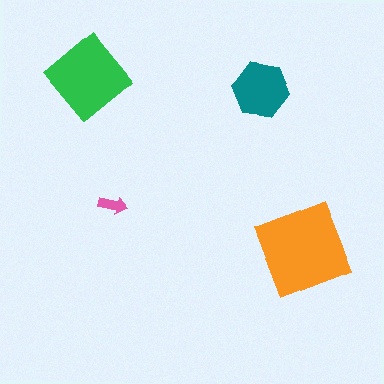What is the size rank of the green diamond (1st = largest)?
2nd.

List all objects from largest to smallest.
The orange diamond, the green diamond, the teal hexagon, the pink arrow.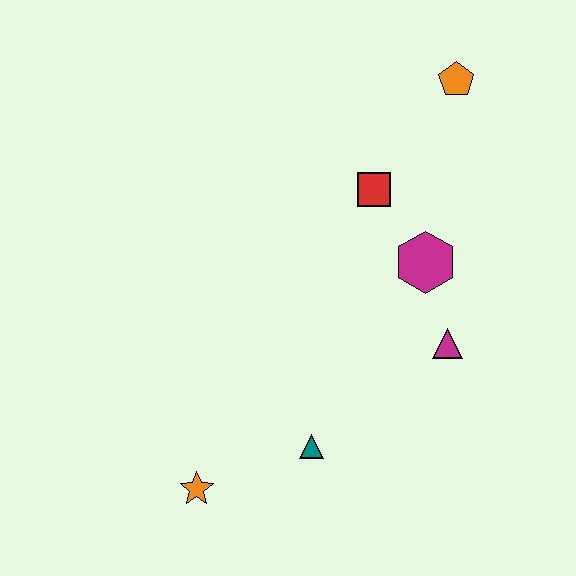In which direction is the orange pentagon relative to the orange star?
The orange pentagon is above the orange star.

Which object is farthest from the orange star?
The orange pentagon is farthest from the orange star.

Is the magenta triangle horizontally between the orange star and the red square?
No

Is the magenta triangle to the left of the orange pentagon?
Yes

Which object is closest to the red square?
The magenta hexagon is closest to the red square.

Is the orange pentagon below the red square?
No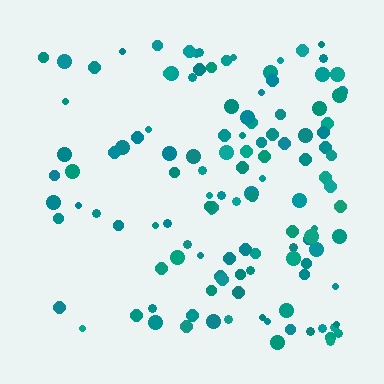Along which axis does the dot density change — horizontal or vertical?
Horizontal.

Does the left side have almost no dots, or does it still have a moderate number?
Still a moderate number, just noticeably fewer than the right.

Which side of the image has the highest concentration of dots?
The right.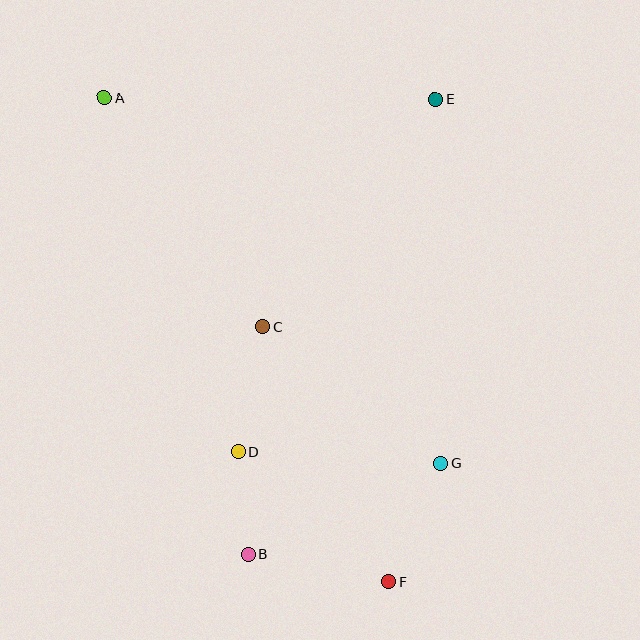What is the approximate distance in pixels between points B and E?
The distance between B and E is approximately 492 pixels.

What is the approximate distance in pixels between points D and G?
The distance between D and G is approximately 203 pixels.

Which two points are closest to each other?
Points B and D are closest to each other.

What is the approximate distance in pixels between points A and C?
The distance between A and C is approximately 278 pixels.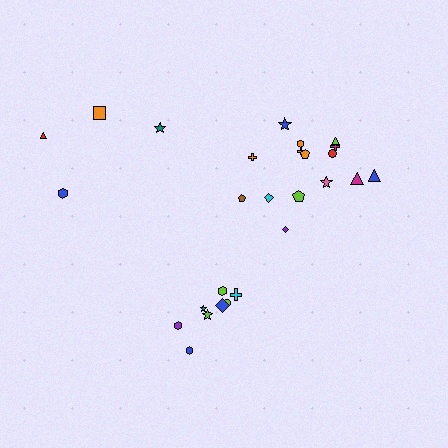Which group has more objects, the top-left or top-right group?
The top-right group.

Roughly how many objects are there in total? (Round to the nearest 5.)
Roughly 25 objects in total.